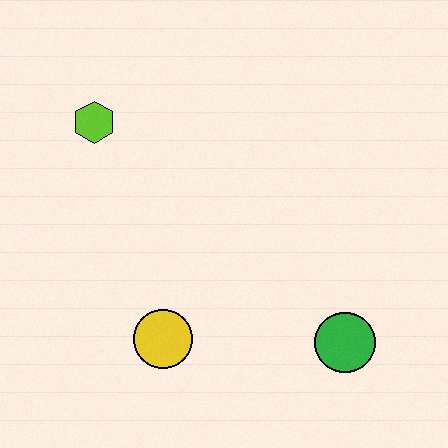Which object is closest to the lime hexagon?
The yellow circle is closest to the lime hexagon.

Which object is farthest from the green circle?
The lime hexagon is farthest from the green circle.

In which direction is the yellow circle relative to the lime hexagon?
The yellow circle is below the lime hexagon.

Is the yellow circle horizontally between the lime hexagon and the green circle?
Yes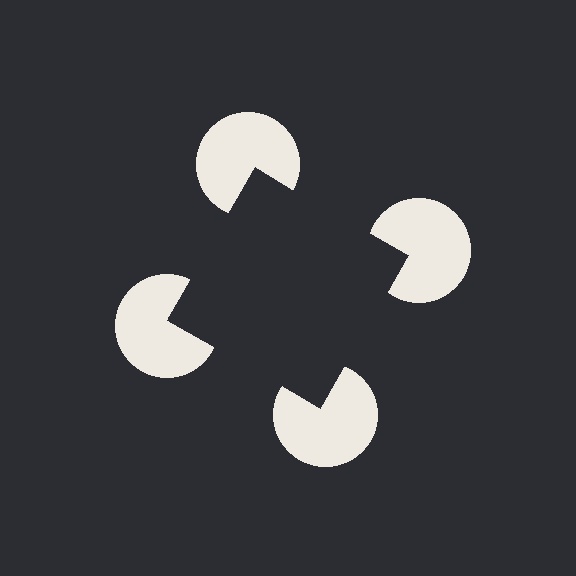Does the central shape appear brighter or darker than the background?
It typically appears slightly darker than the background, even though no actual brightness change is drawn.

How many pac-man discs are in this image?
There are 4 — one at each vertex of the illusory square.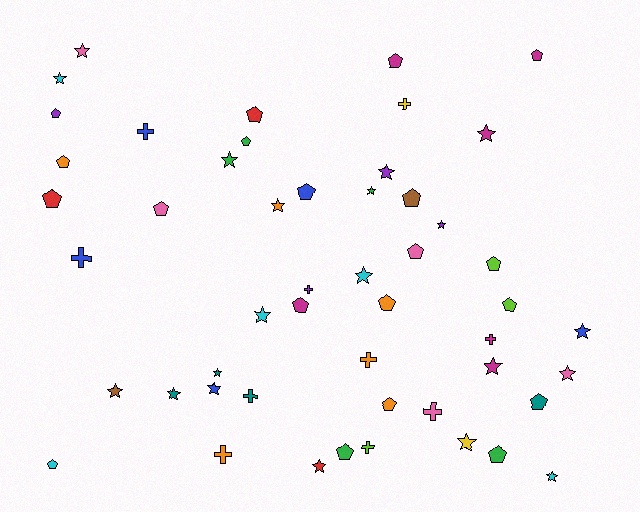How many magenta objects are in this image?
There are 6 magenta objects.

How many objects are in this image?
There are 50 objects.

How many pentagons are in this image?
There are 20 pentagons.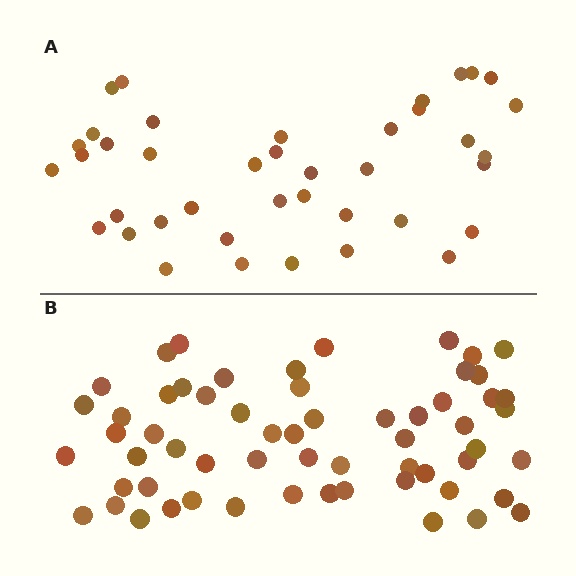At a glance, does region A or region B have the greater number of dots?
Region B (the bottom region) has more dots.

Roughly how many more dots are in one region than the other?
Region B has approximately 20 more dots than region A.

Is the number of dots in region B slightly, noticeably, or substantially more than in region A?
Region B has substantially more. The ratio is roughly 1.5 to 1.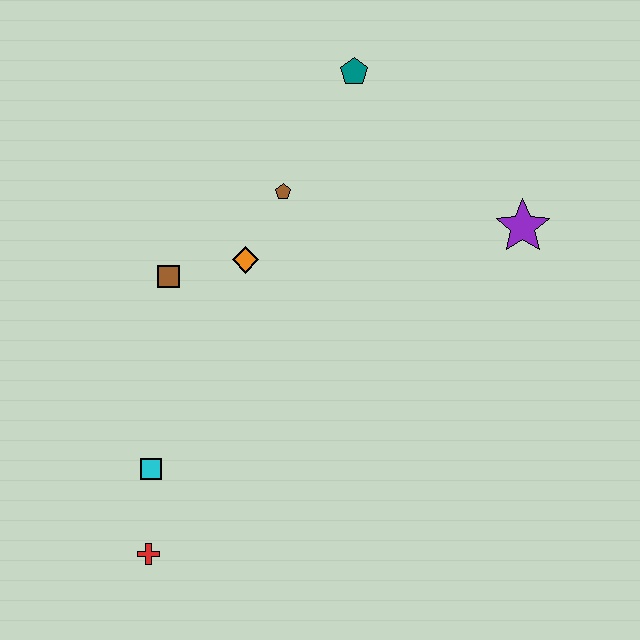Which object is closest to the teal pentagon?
The brown pentagon is closest to the teal pentagon.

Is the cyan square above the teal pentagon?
No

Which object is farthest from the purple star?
The red cross is farthest from the purple star.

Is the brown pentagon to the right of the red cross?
Yes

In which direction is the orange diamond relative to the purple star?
The orange diamond is to the left of the purple star.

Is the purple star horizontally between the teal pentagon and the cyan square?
No